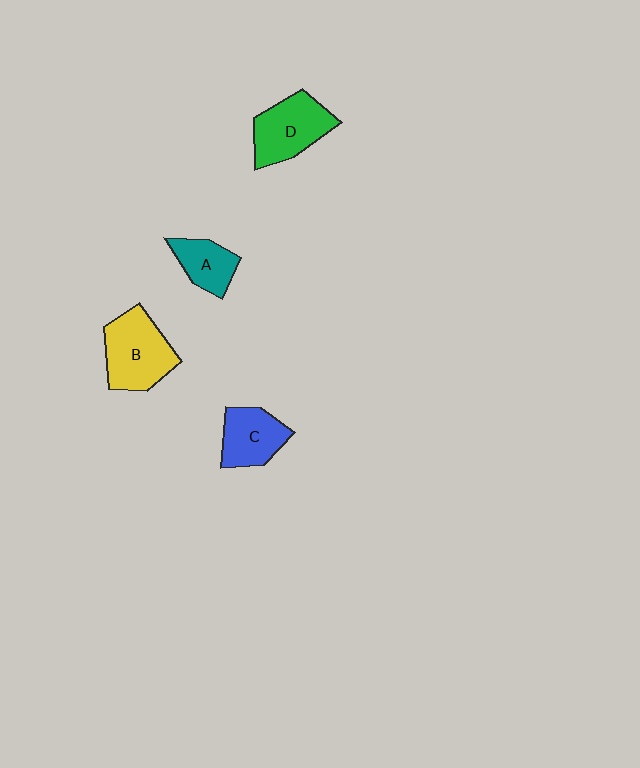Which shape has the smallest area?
Shape A (teal).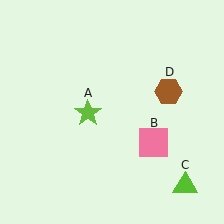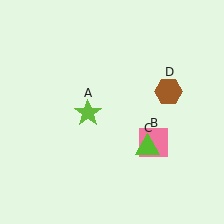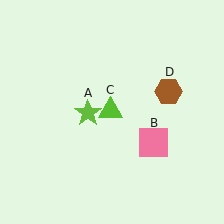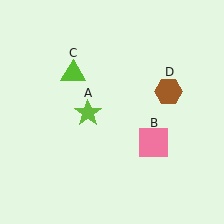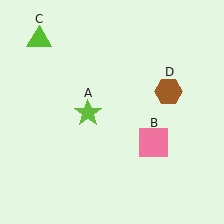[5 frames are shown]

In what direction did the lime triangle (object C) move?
The lime triangle (object C) moved up and to the left.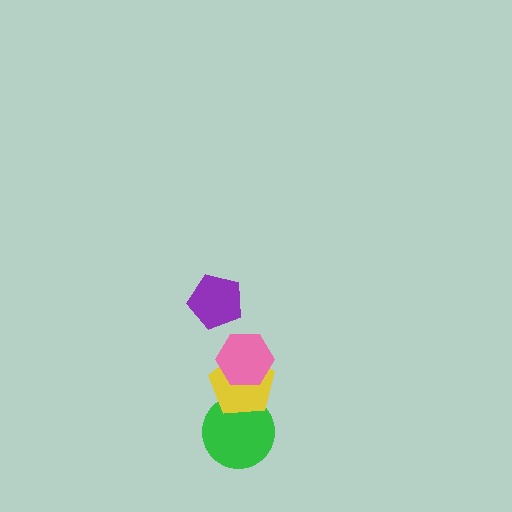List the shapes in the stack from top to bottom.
From top to bottom: the purple pentagon, the pink hexagon, the yellow pentagon, the green circle.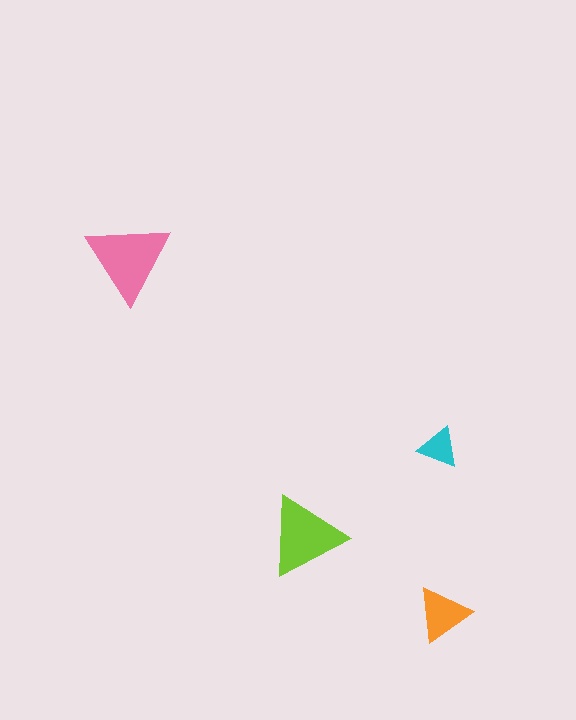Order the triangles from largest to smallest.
the pink one, the lime one, the orange one, the cyan one.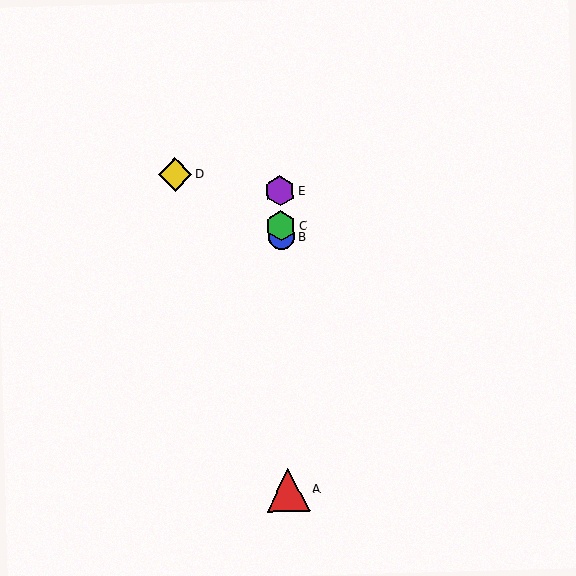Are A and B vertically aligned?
Yes, both are at x≈288.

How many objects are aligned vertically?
4 objects (A, B, C, E) are aligned vertically.